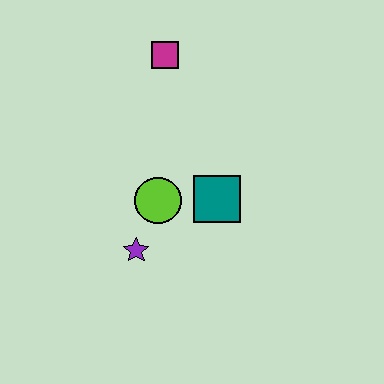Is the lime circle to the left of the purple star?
No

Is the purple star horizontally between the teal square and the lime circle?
No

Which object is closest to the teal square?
The lime circle is closest to the teal square.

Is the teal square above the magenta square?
No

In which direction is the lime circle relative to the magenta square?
The lime circle is below the magenta square.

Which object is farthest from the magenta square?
The purple star is farthest from the magenta square.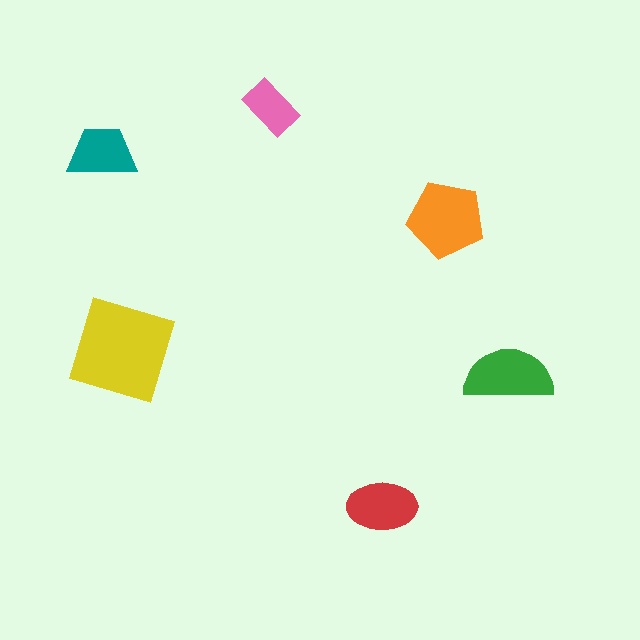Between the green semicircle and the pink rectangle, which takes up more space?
The green semicircle.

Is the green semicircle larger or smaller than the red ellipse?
Larger.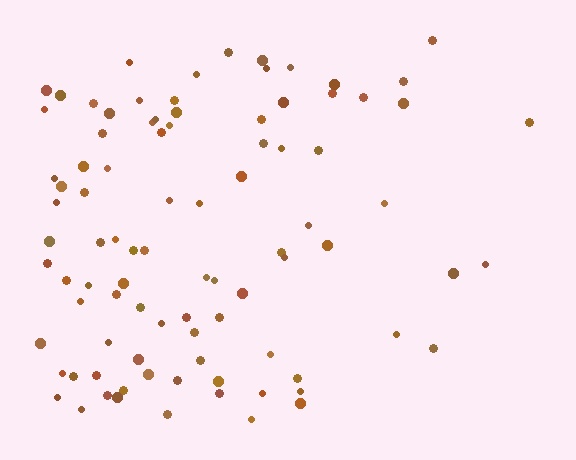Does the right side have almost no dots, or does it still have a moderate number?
Still a moderate number, just noticeably fewer than the left.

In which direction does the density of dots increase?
From right to left, with the left side densest.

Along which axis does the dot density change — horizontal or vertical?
Horizontal.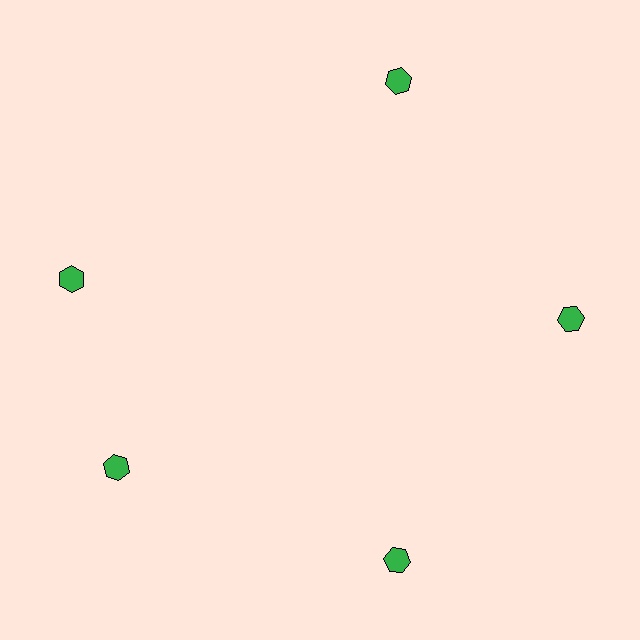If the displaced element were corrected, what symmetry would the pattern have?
It would have 5-fold rotational symmetry — the pattern would map onto itself every 72 degrees.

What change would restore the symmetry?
The symmetry would be restored by rotating it back into even spacing with its neighbors so that all 5 hexagons sit at equal angles and equal distance from the center.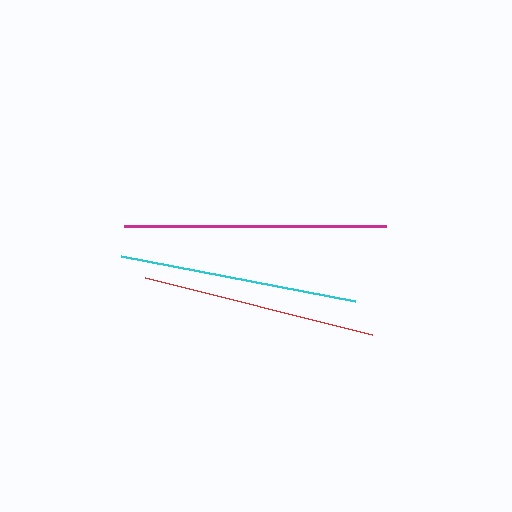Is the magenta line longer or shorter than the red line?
The magenta line is longer than the red line.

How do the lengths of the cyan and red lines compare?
The cyan and red lines are approximately the same length.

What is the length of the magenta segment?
The magenta segment is approximately 263 pixels long.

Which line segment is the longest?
The magenta line is the longest at approximately 263 pixels.